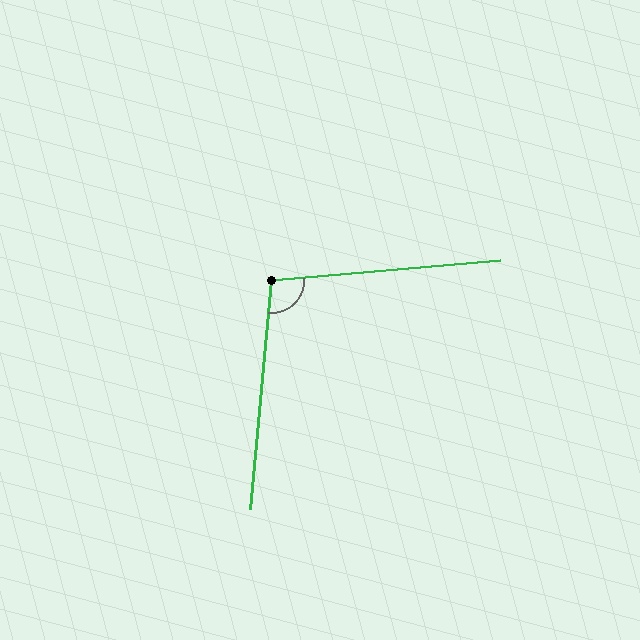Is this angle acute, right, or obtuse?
It is obtuse.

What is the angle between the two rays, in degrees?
Approximately 100 degrees.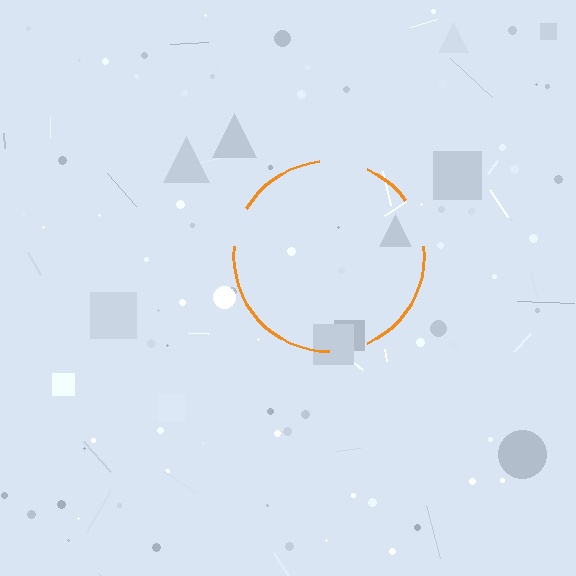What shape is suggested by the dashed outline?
The dashed outline suggests a circle.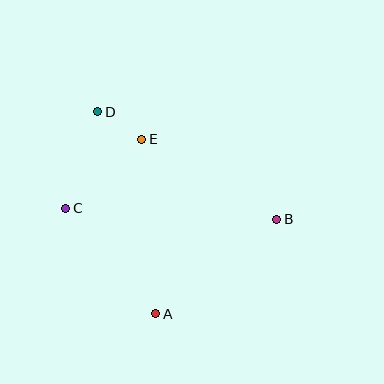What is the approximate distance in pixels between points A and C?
The distance between A and C is approximately 139 pixels.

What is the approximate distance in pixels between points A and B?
The distance between A and B is approximately 153 pixels.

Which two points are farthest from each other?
Points B and C are farthest from each other.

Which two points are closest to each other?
Points D and E are closest to each other.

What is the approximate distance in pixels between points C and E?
The distance between C and E is approximately 103 pixels.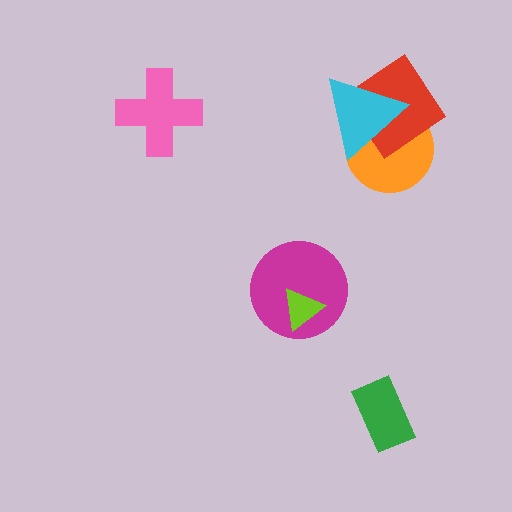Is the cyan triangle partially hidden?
No, no other shape covers it.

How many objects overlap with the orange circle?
2 objects overlap with the orange circle.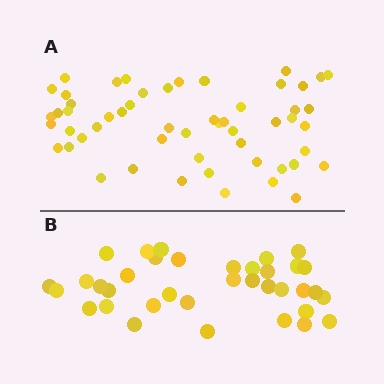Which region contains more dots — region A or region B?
Region A (the top region) has more dots.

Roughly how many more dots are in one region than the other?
Region A has approximately 20 more dots than region B.